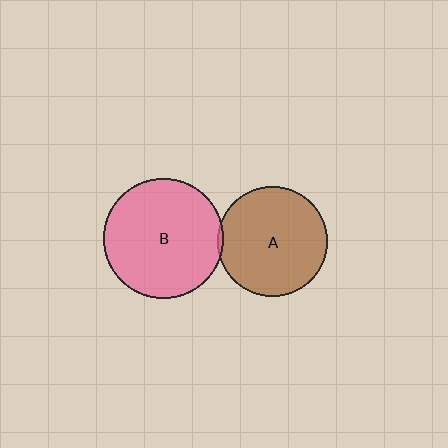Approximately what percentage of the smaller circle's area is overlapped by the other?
Approximately 5%.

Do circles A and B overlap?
Yes.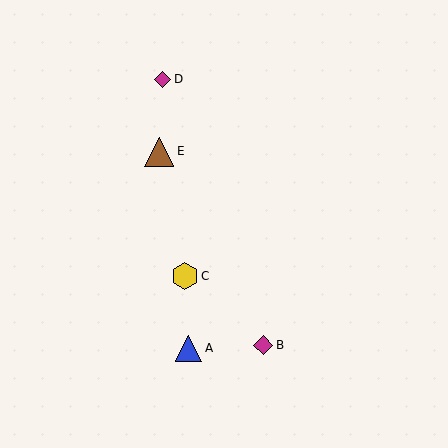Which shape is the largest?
The brown triangle (labeled E) is the largest.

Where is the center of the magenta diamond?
The center of the magenta diamond is at (162, 79).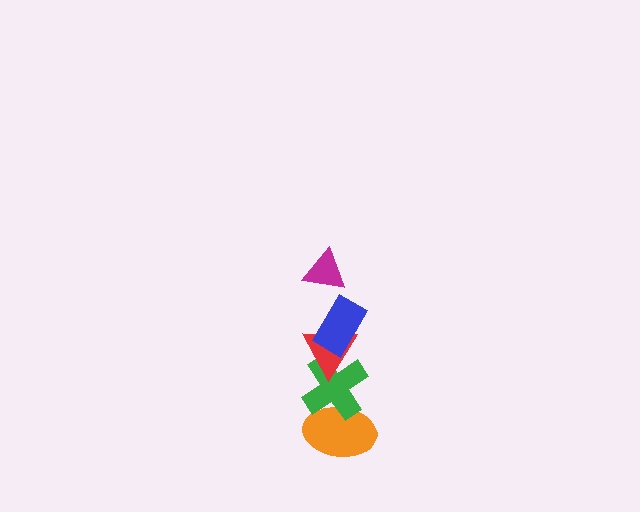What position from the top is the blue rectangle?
The blue rectangle is 2nd from the top.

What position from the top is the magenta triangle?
The magenta triangle is 1st from the top.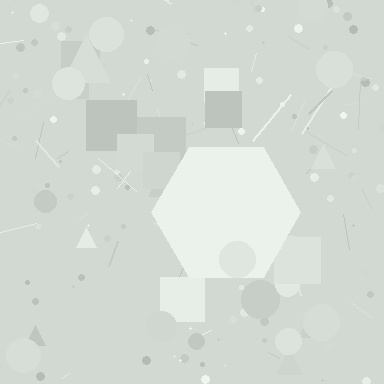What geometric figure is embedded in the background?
A hexagon is embedded in the background.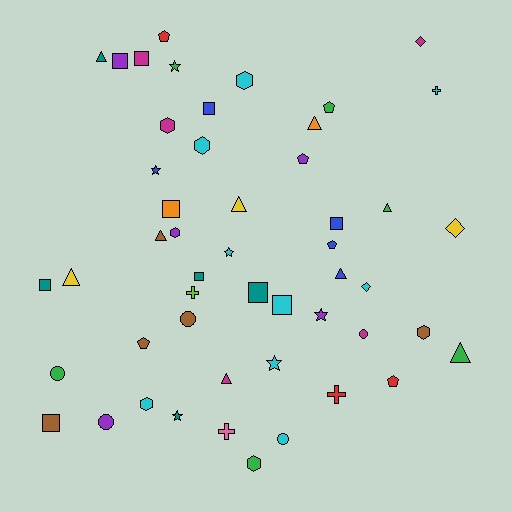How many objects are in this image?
There are 50 objects.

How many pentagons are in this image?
There are 6 pentagons.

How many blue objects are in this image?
There are 5 blue objects.